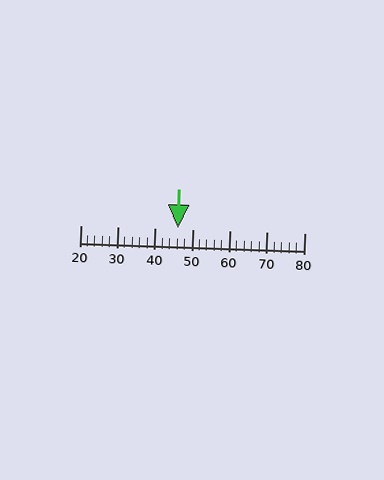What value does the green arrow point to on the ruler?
The green arrow points to approximately 46.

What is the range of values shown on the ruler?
The ruler shows values from 20 to 80.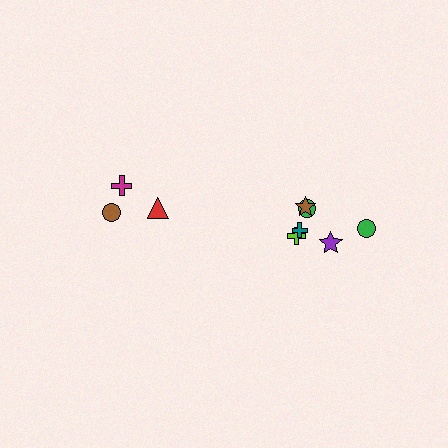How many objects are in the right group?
There are 6 objects.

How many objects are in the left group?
There are 3 objects.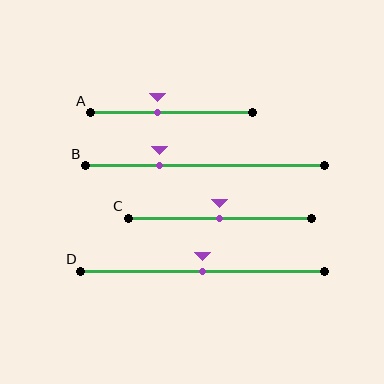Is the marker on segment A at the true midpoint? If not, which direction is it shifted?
No, the marker on segment A is shifted to the left by about 9% of the segment length.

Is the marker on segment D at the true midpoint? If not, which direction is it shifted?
Yes, the marker on segment D is at the true midpoint.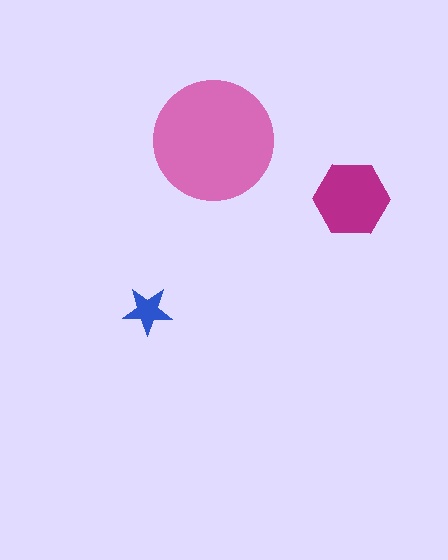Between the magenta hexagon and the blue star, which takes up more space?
The magenta hexagon.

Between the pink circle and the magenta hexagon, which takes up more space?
The pink circle.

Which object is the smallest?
The blue star.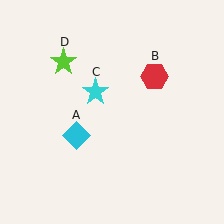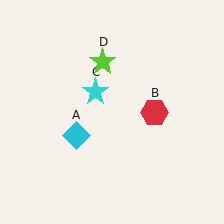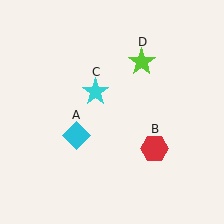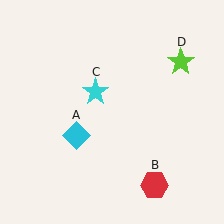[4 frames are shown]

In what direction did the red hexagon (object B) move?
The red hexagon (object B) moved down.